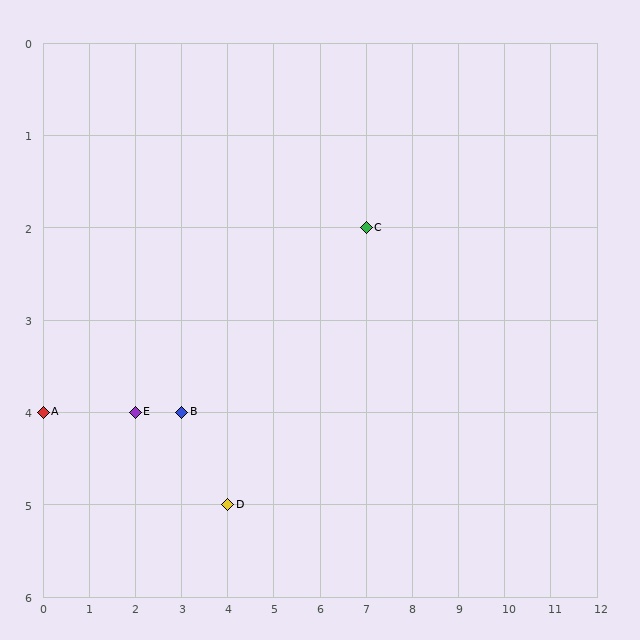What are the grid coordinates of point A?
Point A is at grid coordinates (0, 4).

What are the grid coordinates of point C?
Point C is at grid coordinates (7, 2).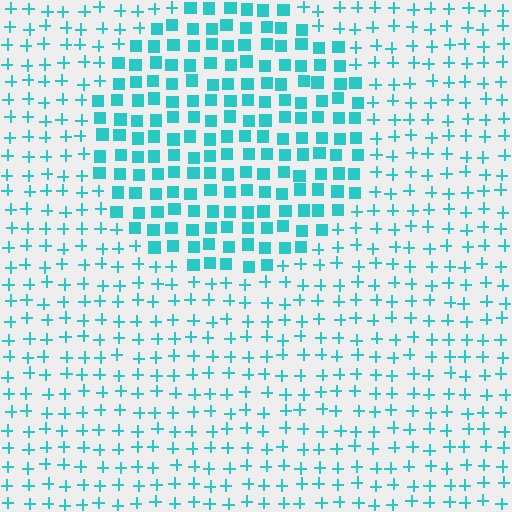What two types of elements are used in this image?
The image uses squares inside the circle region and plus signs outside it.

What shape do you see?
I see a circle.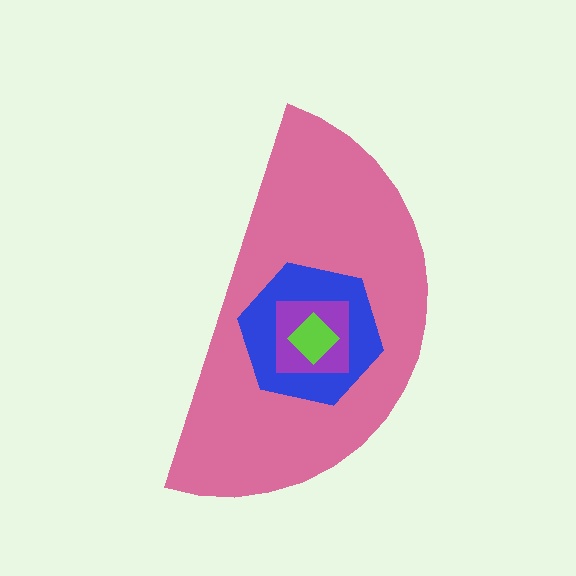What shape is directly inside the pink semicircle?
The blue hexagon.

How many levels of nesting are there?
4.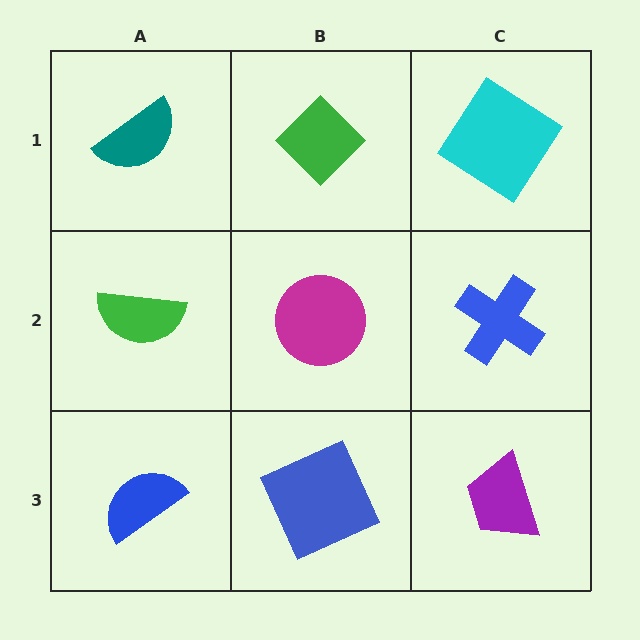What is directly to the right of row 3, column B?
A purple trapezoid.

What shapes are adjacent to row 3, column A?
A green semicircle (row 2, column A), a blue square (row 3, column B).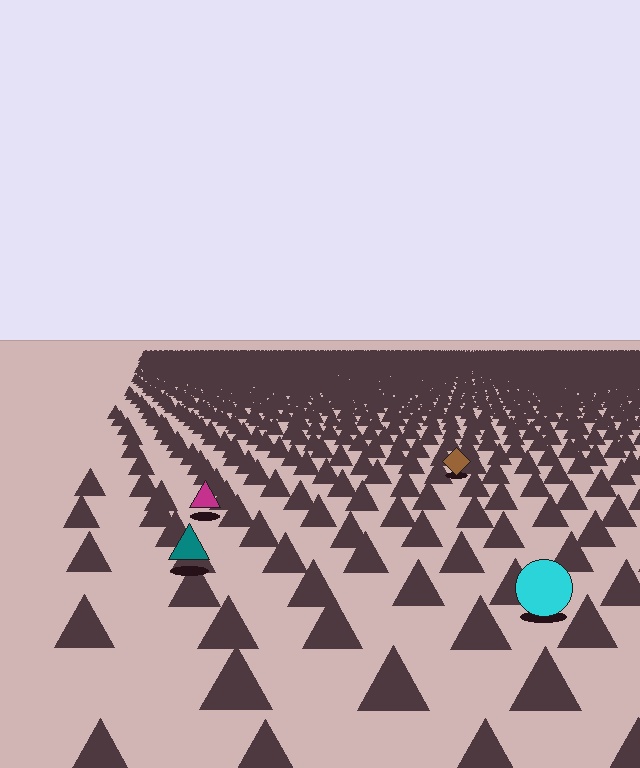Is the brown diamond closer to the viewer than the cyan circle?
No. The cyan circle is closer — you can tell from the texture gradient: the ground texture is coarser near it.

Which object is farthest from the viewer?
The brown diamond is farthest from the viewer. It appears smaller and the ground texture around it is denser.